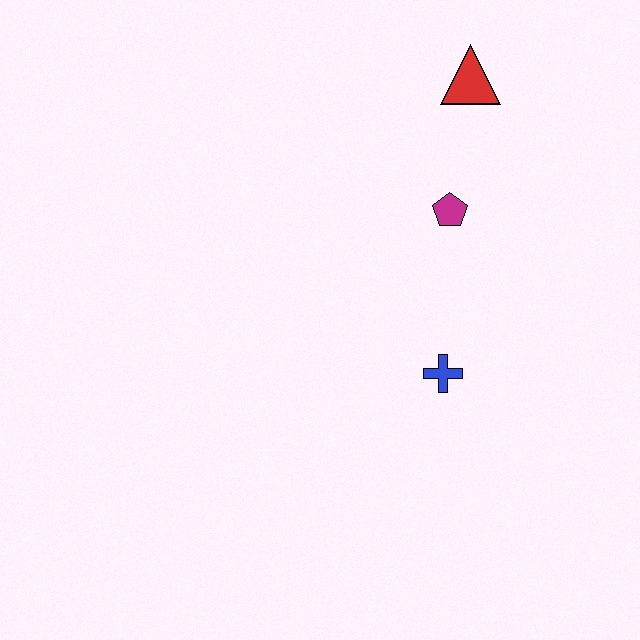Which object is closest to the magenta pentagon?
The red triangle is closest to the magenta pentagon.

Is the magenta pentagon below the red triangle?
Yes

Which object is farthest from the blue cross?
The red triangle is farthest from the blue cross.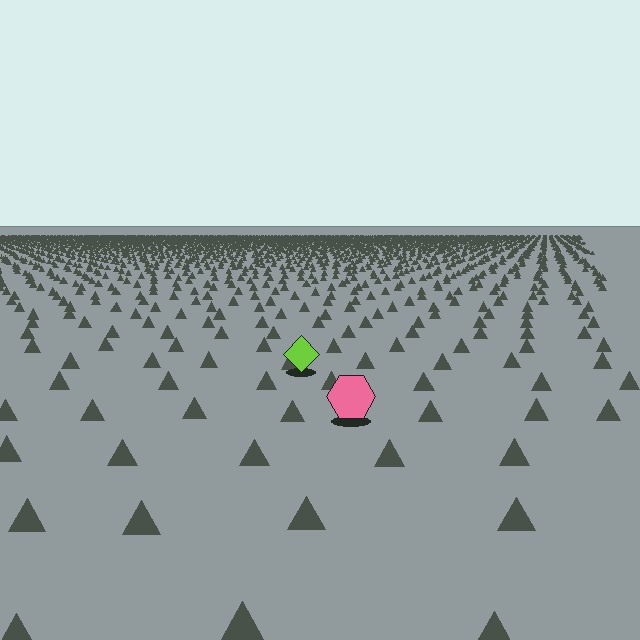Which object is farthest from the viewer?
The lime diamond is farthest from the viewer. It appears smaller and the ground texture around it is denser.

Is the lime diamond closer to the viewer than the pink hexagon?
No. The pink hexagon is closer — you can tell from the texture gradient: the ground texture is coarser near it.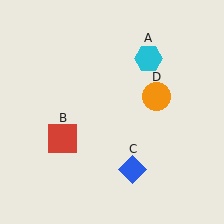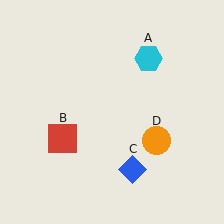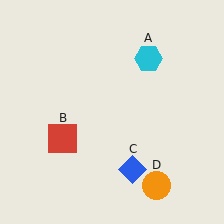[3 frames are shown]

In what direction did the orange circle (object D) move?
The orange circle (object D) moved down.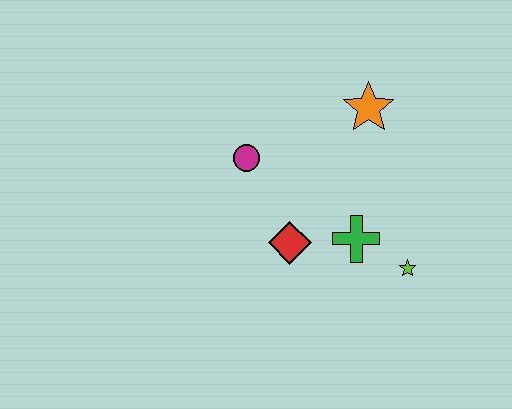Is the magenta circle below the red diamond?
No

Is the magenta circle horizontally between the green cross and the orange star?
No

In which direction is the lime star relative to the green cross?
The lime star is to the right of the green cross.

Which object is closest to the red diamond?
The green cross is closest to the red diamond.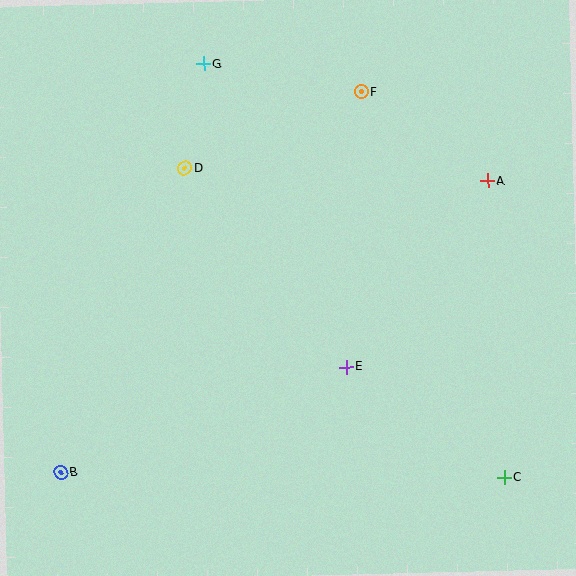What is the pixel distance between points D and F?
The distance between D and F is 192 pixels.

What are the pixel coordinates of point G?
Point G is at (204, 64).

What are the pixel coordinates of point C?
Point C is at (504, 477).